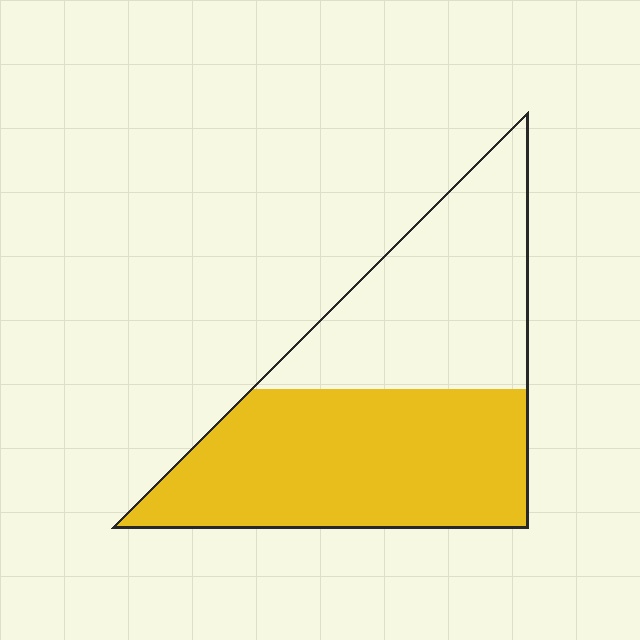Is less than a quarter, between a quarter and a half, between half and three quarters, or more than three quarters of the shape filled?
Between half and three quarters.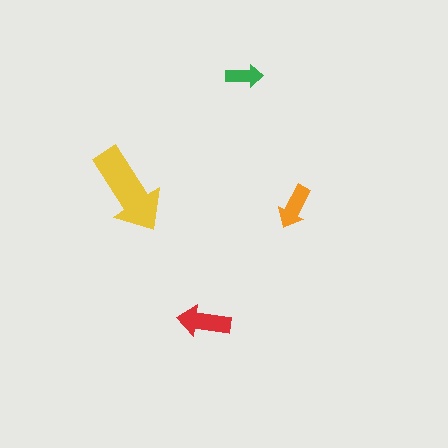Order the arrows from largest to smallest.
the yellow one, the red one, the orange one, the green one.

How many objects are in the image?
There are 4 objects in the image.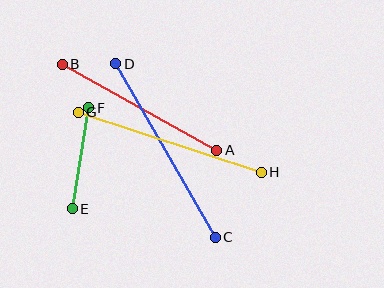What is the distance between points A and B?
The distance is approximately 177 pixels.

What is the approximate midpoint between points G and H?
The midpoint is at approximately (170, 142) pixels.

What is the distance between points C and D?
The distance is approximately 200 pixels.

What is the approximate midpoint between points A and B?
The midpoint is at approximately (139, 107) pixels.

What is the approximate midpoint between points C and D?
The midpoint is at approximately (165, 151) pixels.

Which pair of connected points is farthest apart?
Points C and D are farthest apart.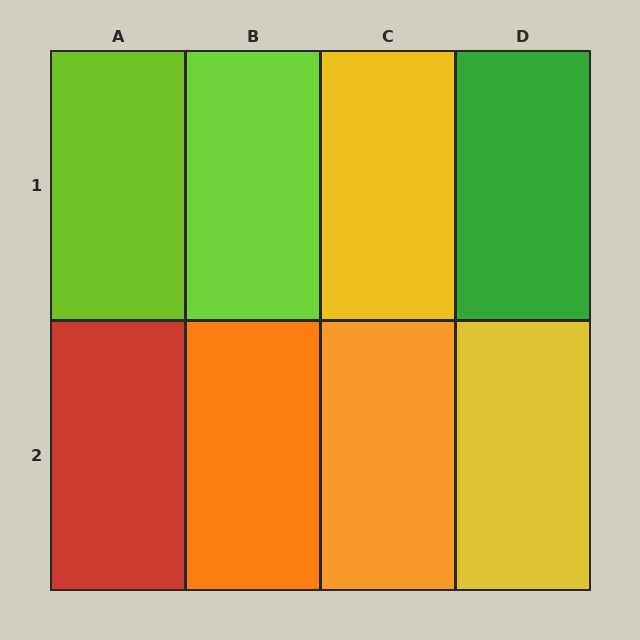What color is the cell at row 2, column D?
Yellow.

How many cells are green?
1 cell is green.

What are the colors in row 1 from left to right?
Lime, lime, yellow, green.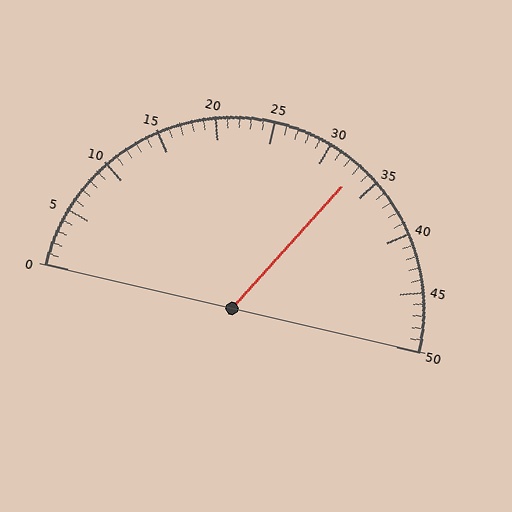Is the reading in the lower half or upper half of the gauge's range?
The reading is in the upper half of the range (0 to 50).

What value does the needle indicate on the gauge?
The needle indicates approximately 33.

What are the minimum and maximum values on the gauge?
The gauge ranges from 0 to 50.